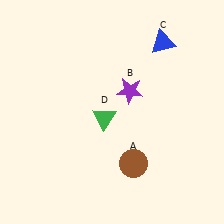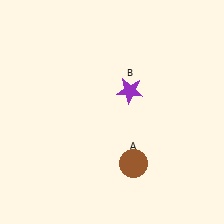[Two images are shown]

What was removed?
The green triangle (D), the blue triangle (C) were removed in Image 2.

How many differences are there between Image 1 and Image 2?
There are 2 differences between the two images.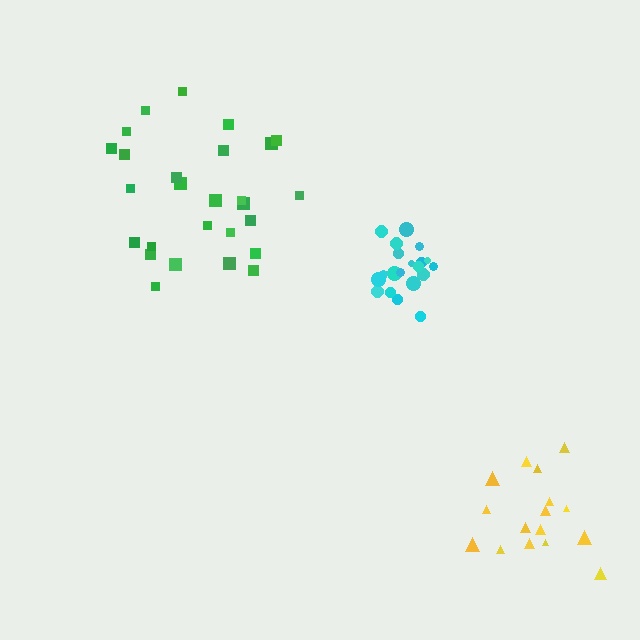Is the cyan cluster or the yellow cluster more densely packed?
Cyan.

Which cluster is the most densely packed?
Cyan.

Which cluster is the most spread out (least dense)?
Green.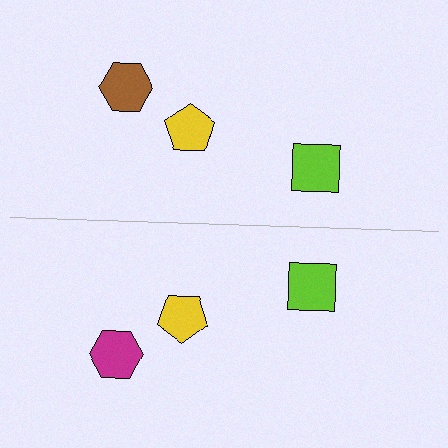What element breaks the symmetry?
The magenta hexagon on the bottom side breaks the symmetry — its mirror counterpart is brown.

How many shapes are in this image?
There are 6 shapes in this image.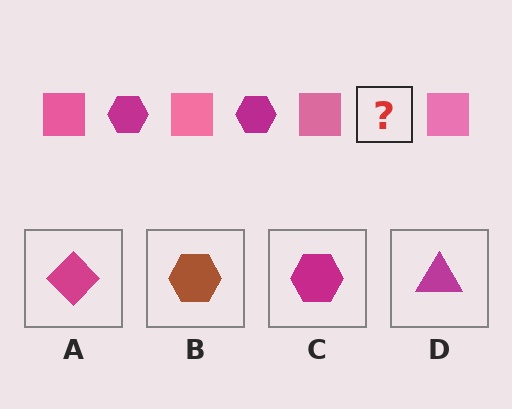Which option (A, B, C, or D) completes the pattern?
C.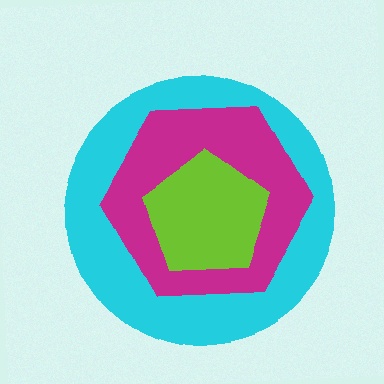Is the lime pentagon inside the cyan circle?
Yes.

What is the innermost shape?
The lime pentagon.